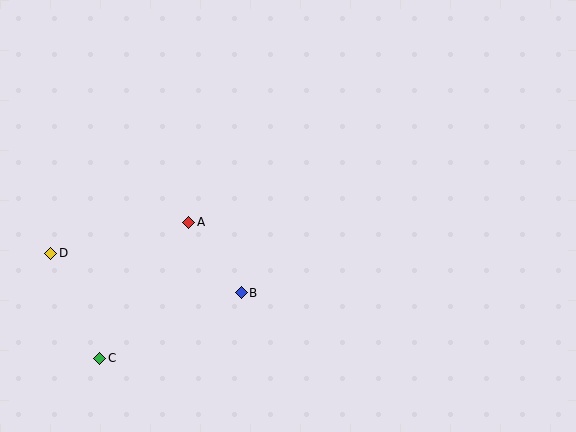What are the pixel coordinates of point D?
Point D is at (51, 253).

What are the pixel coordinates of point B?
Point B is at (241, 293).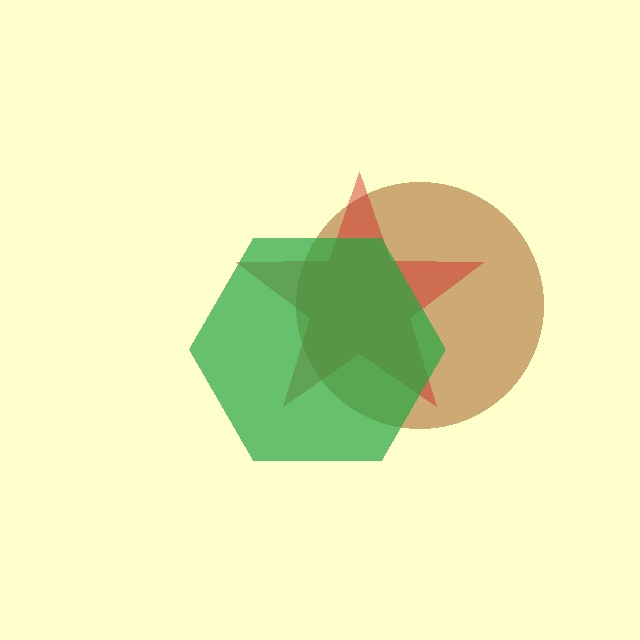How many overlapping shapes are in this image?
There are 3 overlapping shapes in the image.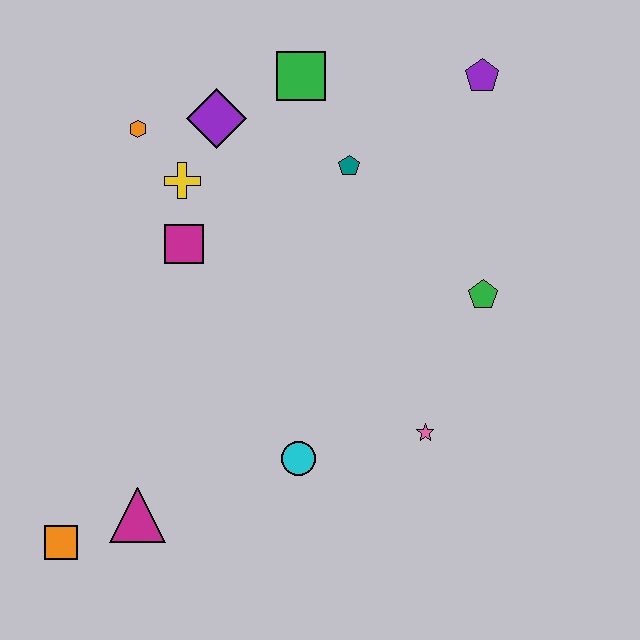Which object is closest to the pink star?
The cyan circle is closest to the pink star.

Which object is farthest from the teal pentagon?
The orange square is farthest from the teal pentagon.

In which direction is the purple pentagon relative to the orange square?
The purple pentagon is above the orange square.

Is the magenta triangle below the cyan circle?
Yes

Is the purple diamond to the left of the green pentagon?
Yes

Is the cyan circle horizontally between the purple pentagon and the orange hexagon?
Yes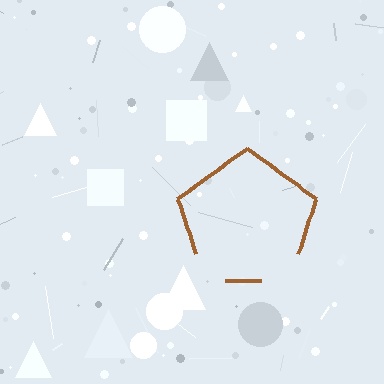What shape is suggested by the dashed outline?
The dashed outline suggests a pentagon.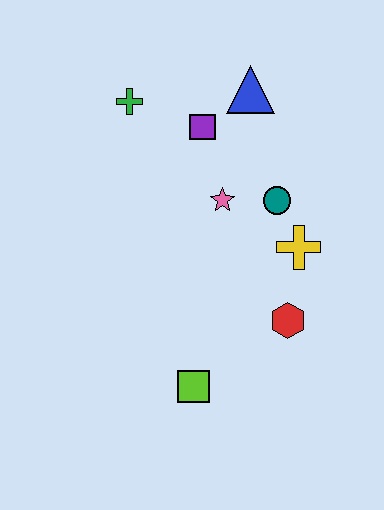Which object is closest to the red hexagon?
The yellow cross is closest to the red hexagon.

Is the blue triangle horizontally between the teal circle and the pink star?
Yes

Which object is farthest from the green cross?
The lime square is farthest from the green cross.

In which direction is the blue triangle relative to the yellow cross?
The blue triangle is above the yellow cross.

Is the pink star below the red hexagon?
No